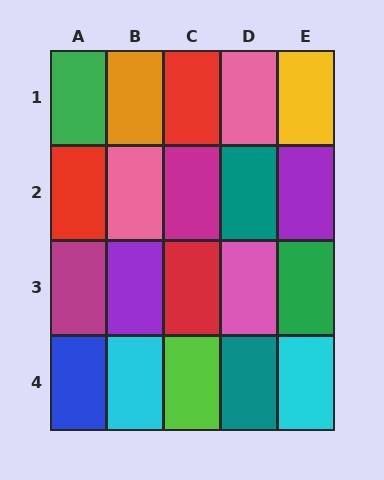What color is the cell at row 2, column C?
Magenta.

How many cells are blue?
1 cell is blue.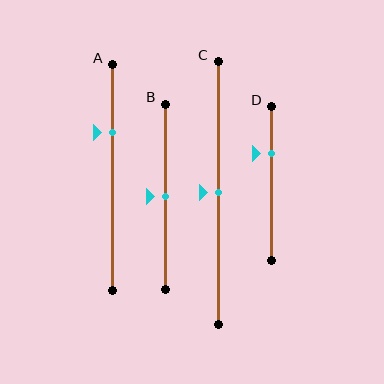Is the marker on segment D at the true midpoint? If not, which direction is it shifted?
No, the marker on segment D is shifted upward by about 20% of the segment length.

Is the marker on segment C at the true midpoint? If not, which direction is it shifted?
Yes, the marker on segment C is at the true midpoint.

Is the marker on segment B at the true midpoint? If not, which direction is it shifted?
Yes, the marker on segment B is at the true midpoint.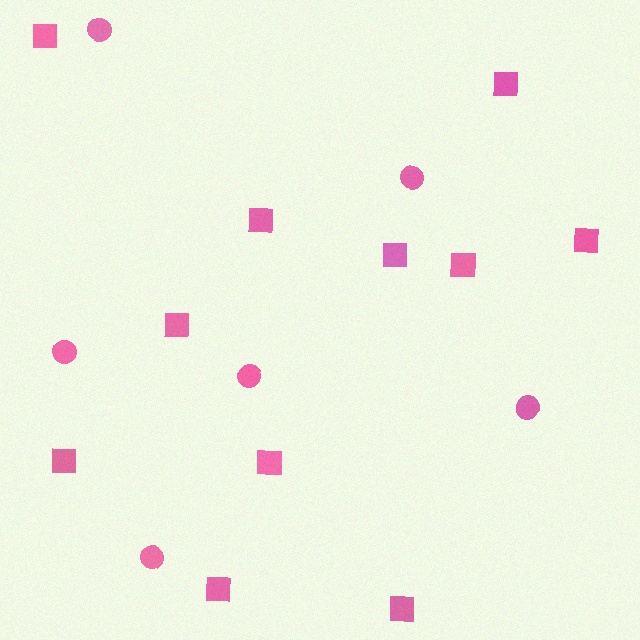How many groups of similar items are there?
There are 2 groups: one group of squares (11) and one group of circles (6).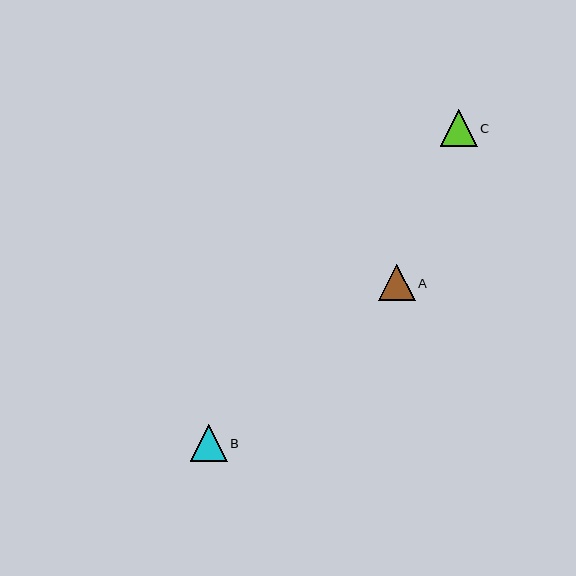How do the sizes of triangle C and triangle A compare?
Triangle C and triangle A are approximately the same size.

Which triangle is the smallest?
Triangle A is the smallest with a size of approximately 36 pixels.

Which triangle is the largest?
Triangle B is the largest with a size of approximately 37 pixels.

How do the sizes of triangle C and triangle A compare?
Triangle C and triangle A are approximately the same size.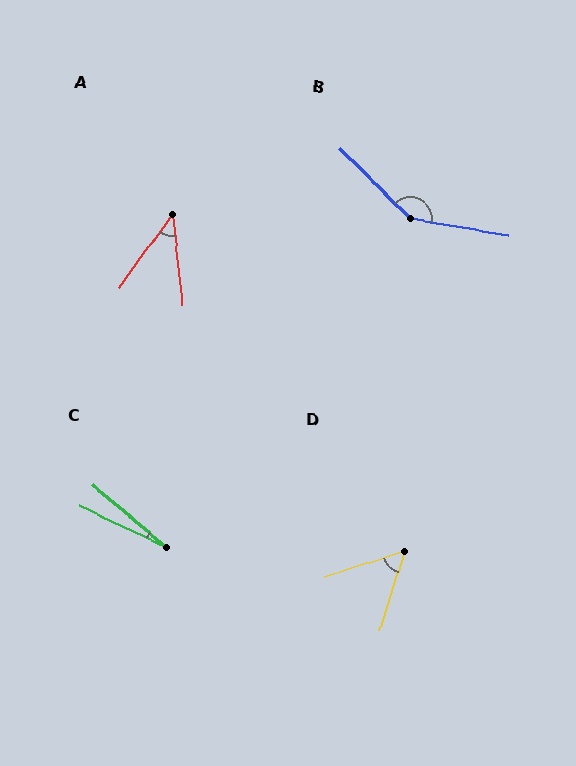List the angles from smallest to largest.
C (15°), A (42°), D (55°), B (144°).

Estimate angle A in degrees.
Approximately 42 degrees.